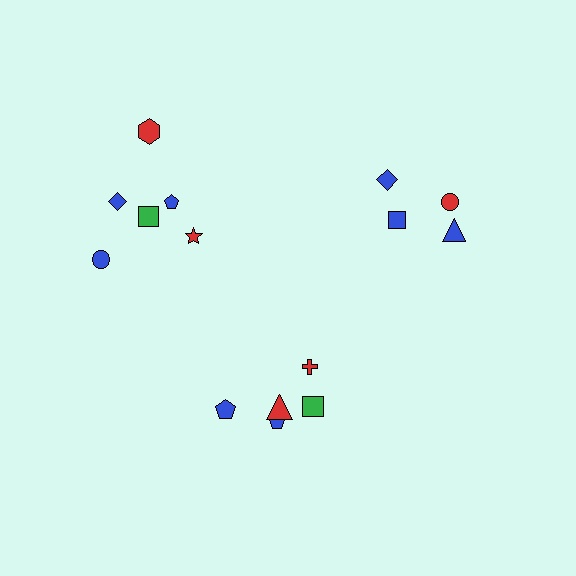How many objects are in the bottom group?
There are 5 objects.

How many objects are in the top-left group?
There are 6 objects.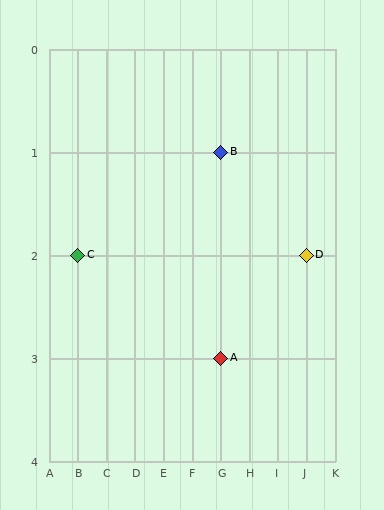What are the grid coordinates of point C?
Point C is at grid coordinates (B, 2).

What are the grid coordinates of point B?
Point B is at grid coordinates (G, 1).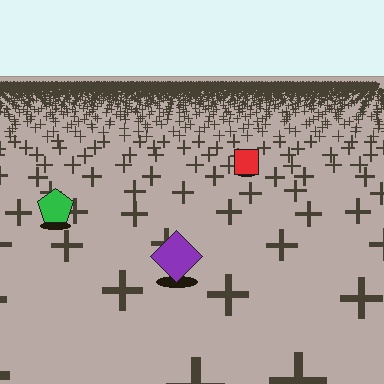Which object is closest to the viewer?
The purple diamond is closest. The texture marks near it are larger and more spread out.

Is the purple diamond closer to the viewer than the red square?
Yes. The purple diamond is closer — you can tell from the texture gradient: the ground texture is coarser near it.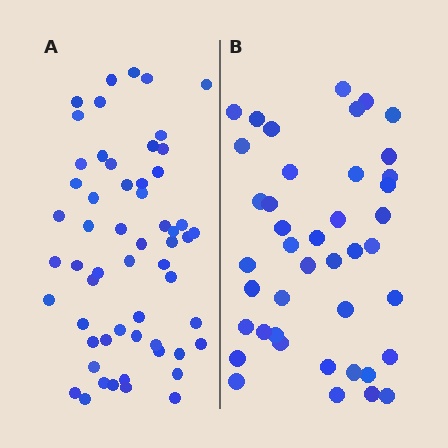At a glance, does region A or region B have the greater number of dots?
Region A (the left region) has more dots.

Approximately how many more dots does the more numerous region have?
Region A has approximately 15 more dots than region B.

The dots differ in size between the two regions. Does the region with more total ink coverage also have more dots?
No. Region B has more total ink coverage because its dots are larger, but region A actually contains more individual dots. Total area can be misleading — the number of items is what matters here.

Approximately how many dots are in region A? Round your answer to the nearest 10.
About 60 dots. (The exact count is 57, which rounds to 60.)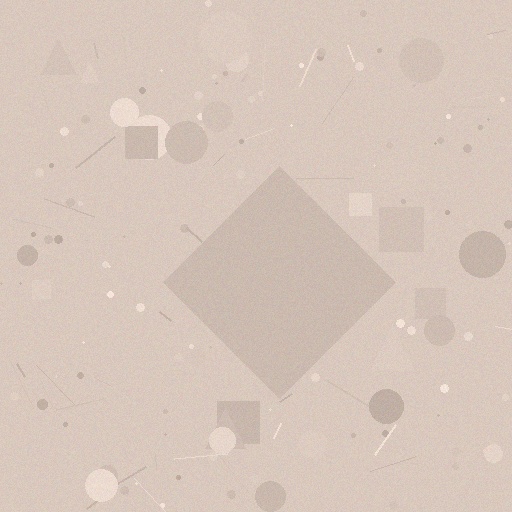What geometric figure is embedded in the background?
A diamond is embedded in the background.